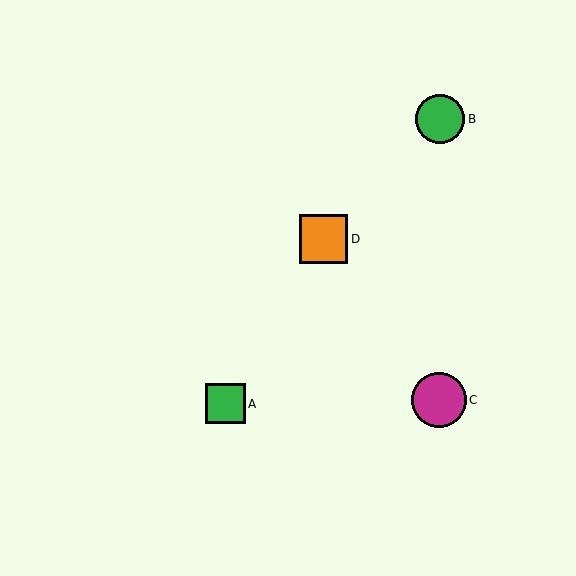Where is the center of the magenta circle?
The center of the magenta circle is at (439, 400).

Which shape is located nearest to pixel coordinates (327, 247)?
The orange square (labeled D) at (324, 239) is nearest to that location.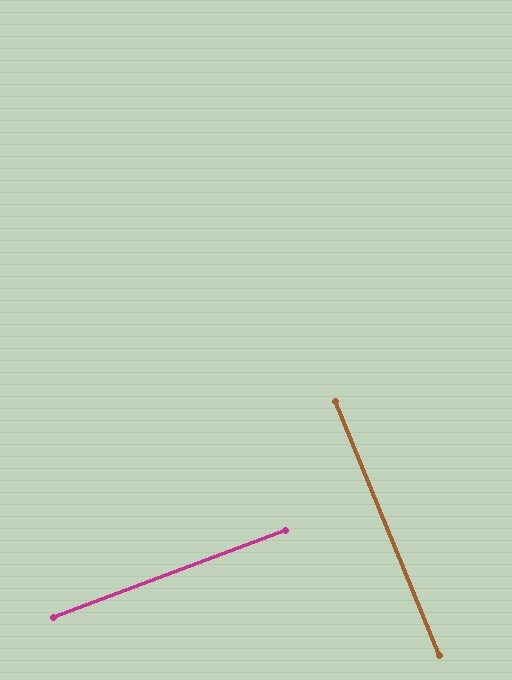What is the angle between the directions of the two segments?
Approximately 88 degrees.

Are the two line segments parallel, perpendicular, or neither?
Perpendicular — they meet at approximately 88°.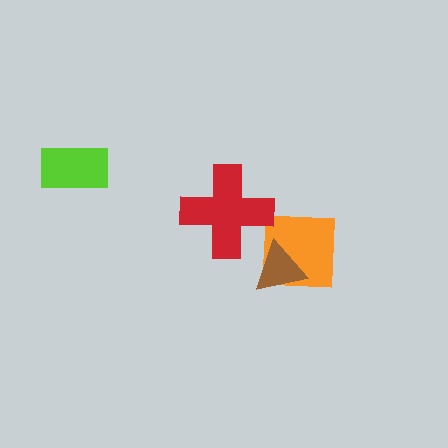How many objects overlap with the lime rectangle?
0 objects overlap with the lime rectangle.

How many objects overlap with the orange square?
2 objects overlap with the orange square.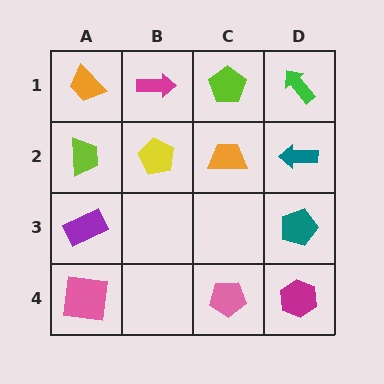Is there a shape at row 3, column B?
No, that cell is empty.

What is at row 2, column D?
A teal arrow.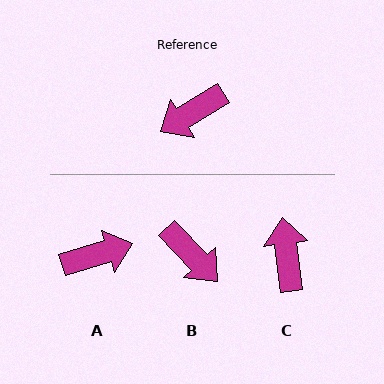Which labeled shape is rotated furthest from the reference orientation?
A, about 166 degrees away.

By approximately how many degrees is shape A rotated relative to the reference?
Approximately 166 degrees counter-clockwise.